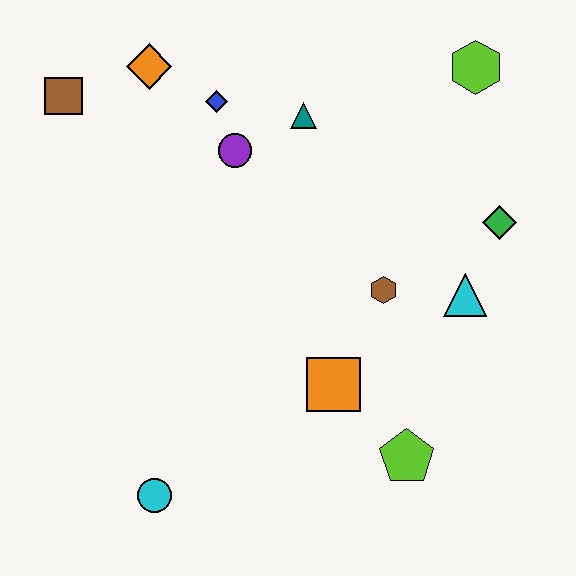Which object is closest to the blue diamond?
The purple circle is closest to the blue diamond.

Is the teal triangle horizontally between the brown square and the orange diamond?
No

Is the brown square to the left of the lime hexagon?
Yes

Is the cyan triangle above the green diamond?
No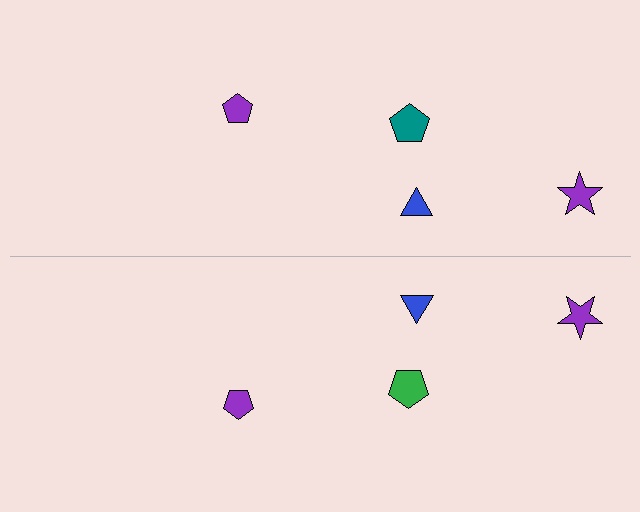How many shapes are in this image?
There are 8 shapes in this image.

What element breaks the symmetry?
The green pentagon on the bottom side breaks the symmetry — its mirror counterpart is teal.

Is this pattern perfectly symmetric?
No, the pattern is not perfectly symmetric. The green pentagon on the bottom side breaks the symmetry — its mirror counterpart is teal.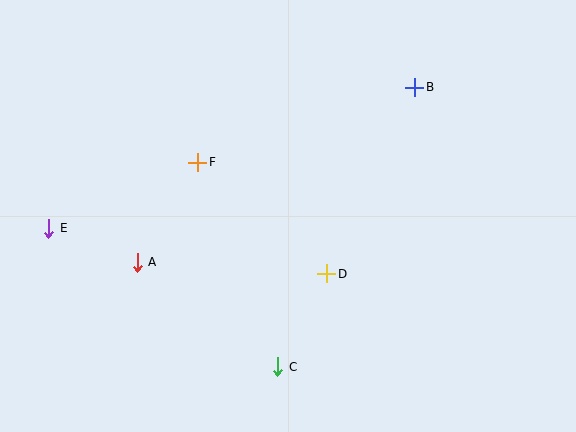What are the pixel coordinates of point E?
Point E is at (49, 228).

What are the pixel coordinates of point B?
Point B is at (415, 87).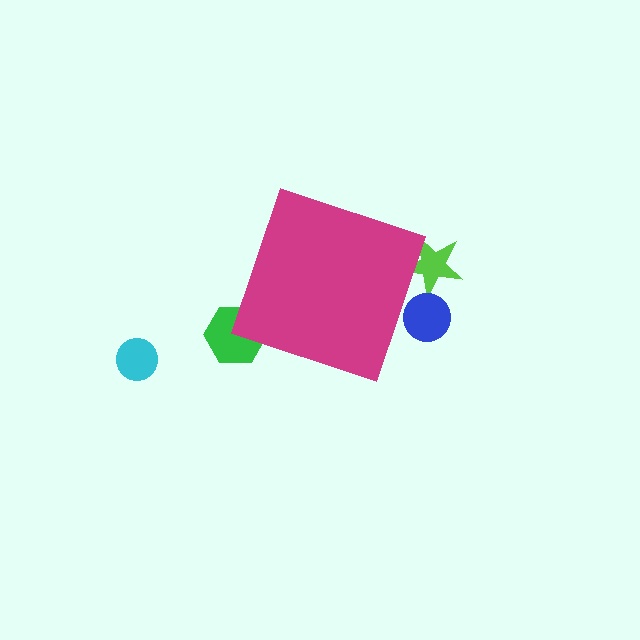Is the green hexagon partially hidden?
Yes, the green hexagon is partially hidden behind the magenta diamond.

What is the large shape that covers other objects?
A magenta diamond.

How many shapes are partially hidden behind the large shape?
3 shapes are partially hidden.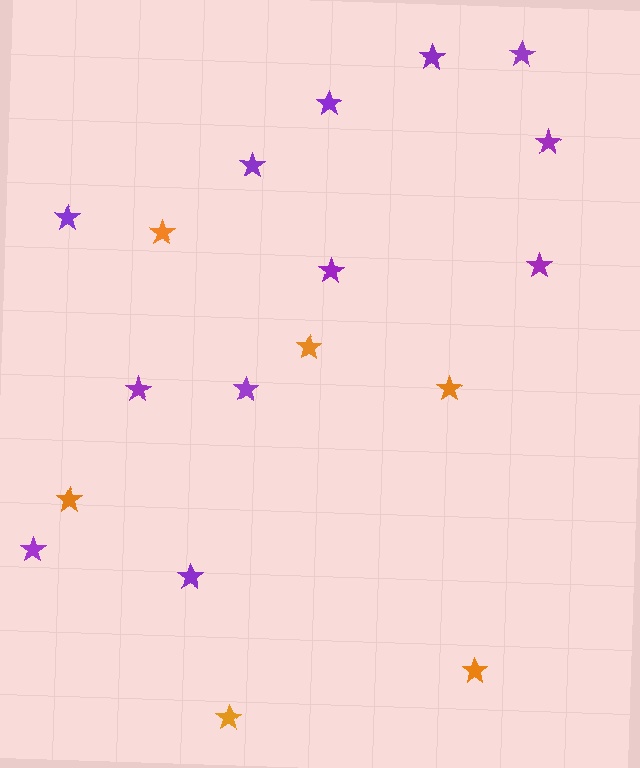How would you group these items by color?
There are 2 groups: one group of purple stars (12) and one group of orange stars (6).